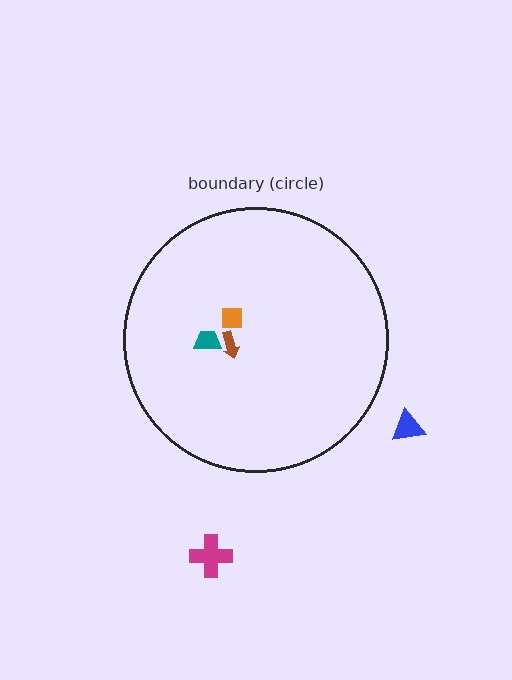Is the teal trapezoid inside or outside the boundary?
Inside.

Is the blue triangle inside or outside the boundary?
Outside.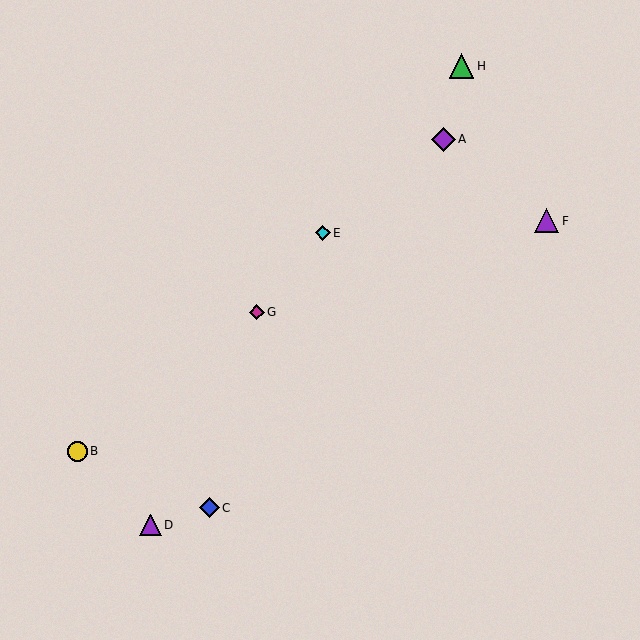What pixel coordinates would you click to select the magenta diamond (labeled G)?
Click at (257, 312) to select the magenta diamond G.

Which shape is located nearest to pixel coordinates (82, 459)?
The yellow circle (labeled B) at (77, 451) is nearest to that location.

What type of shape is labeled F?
Shape F is a purple triangle.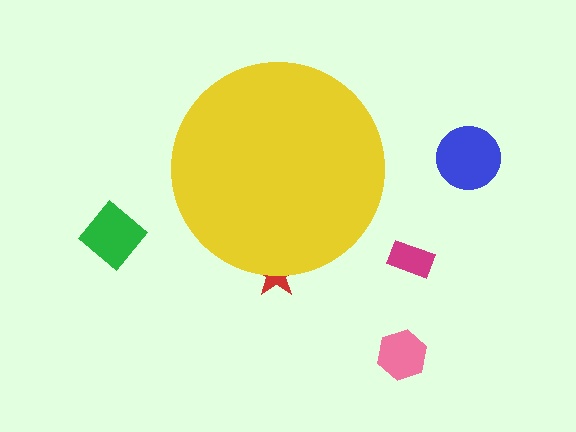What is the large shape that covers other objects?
A yellow circle.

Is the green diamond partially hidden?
No, the green diamond is fully visible.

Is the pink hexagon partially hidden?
No, the pink hexagon is fully visible.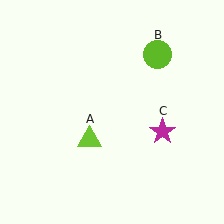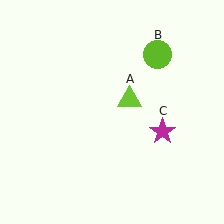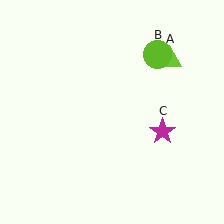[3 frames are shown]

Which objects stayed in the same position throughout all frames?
Lime circle (object B) and magenta star (object C) remained stationary.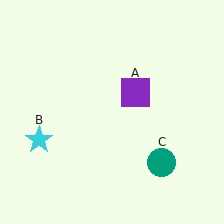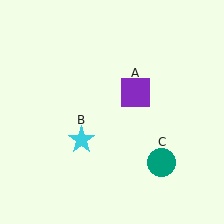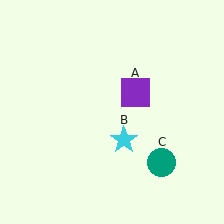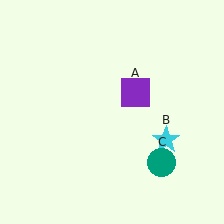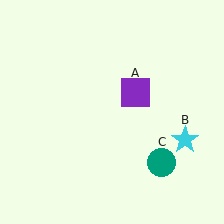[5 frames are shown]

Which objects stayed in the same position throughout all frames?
Purple square (object A) and teal circle (object C) remained stationary.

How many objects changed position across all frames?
1 object changed position: cyan star (object B).